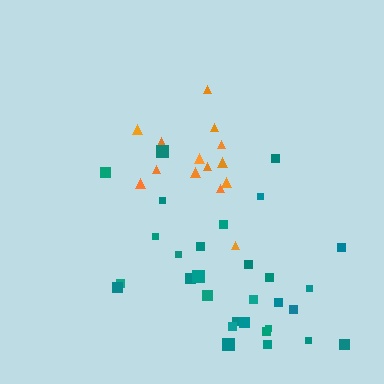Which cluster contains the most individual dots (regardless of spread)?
Teal (30).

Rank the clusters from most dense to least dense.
orange, teal.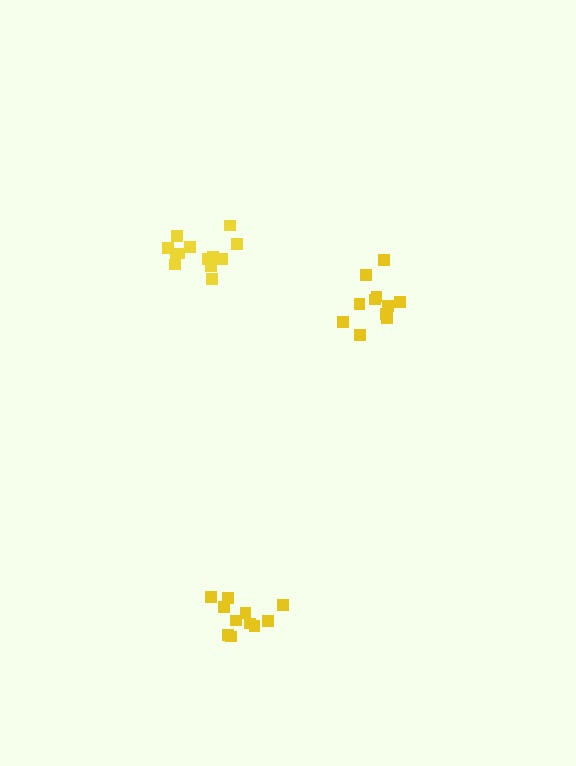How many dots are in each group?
Group 1: 11 dots, Group 2: 11 dots, Group 3: 13 dots (35 total).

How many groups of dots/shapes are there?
There are 3 groups.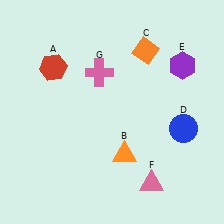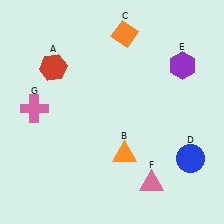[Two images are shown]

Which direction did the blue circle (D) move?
The blue circle (D) moved down.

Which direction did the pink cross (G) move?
The pink cross (G) moved left.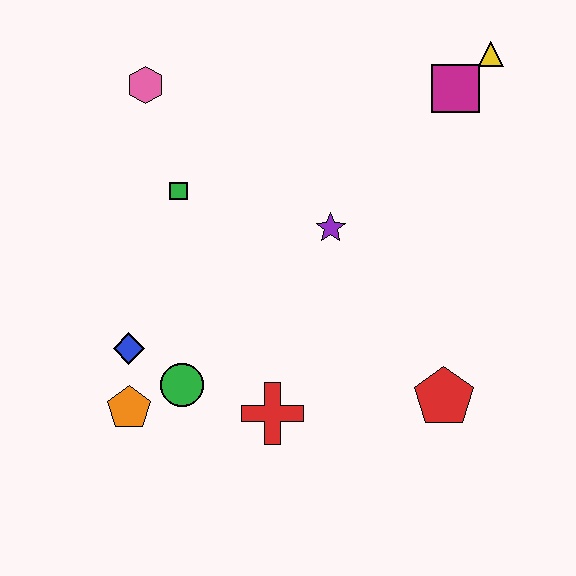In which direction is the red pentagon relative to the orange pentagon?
The red pentagon is to the right of the orange pentagon.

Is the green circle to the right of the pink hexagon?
Yes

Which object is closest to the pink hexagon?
The green square is closest to the pink hexagon.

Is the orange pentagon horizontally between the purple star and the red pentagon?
No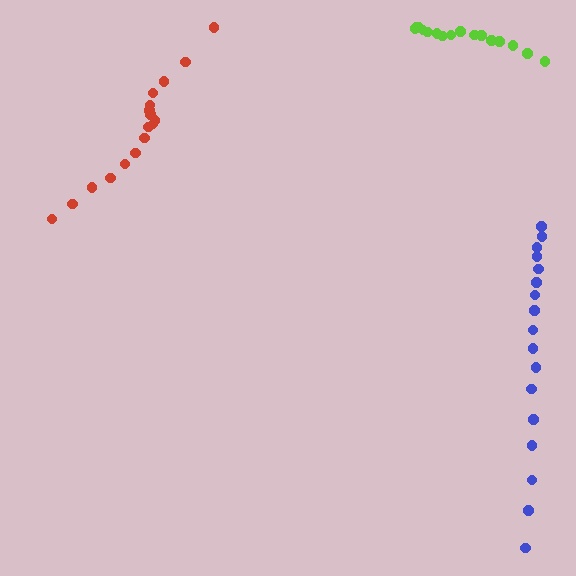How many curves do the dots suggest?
There are 3 distinct paths.